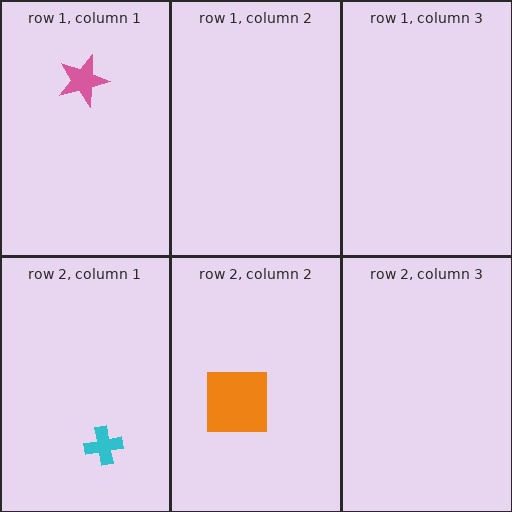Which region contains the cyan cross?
The row 2, column 1 region.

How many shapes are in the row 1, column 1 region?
1.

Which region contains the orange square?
The row 2, column 2 region.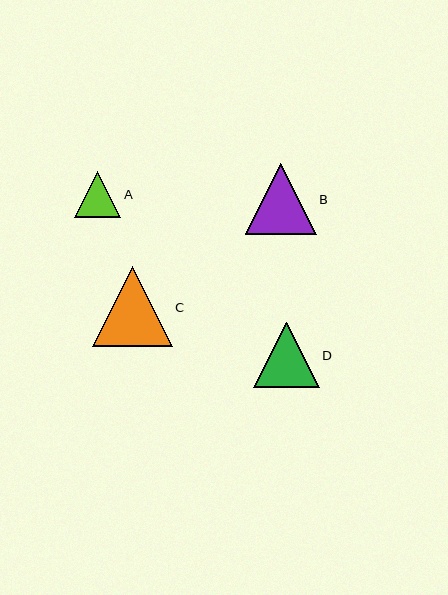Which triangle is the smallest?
Triangle A is the smallest with a size of approximately 46 pixels.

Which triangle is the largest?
Triangle C is the largest with a size of approximately 80 pixels.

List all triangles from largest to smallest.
From largest to smallest: C, B, D, A.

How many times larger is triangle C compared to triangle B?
Triangle C is approximately 1.1 times the size of triangle B.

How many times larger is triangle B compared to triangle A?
Triangle B is approximately 1.5 times the size of triangle A.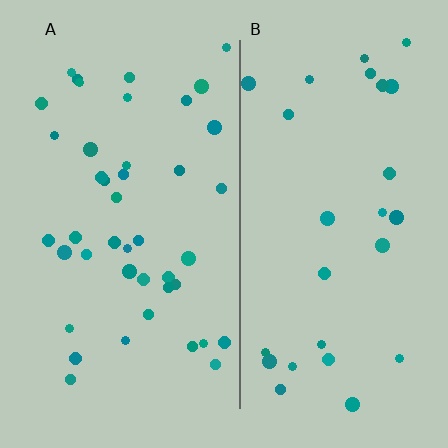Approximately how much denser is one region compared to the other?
Approximately 1.6× — region A over region B.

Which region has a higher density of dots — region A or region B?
A (the left).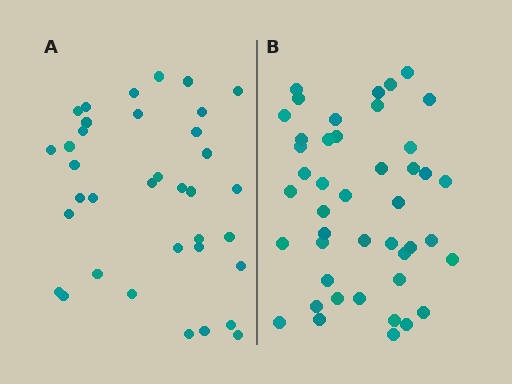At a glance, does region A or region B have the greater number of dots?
Region B (the right region) has more dots.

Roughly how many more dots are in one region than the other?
Region B has roughly 8 or so more dots than region A.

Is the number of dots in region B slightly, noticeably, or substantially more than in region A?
Region B has only slightly more — the two regions are fairly close. The ratio is roughly 1.2 to 1.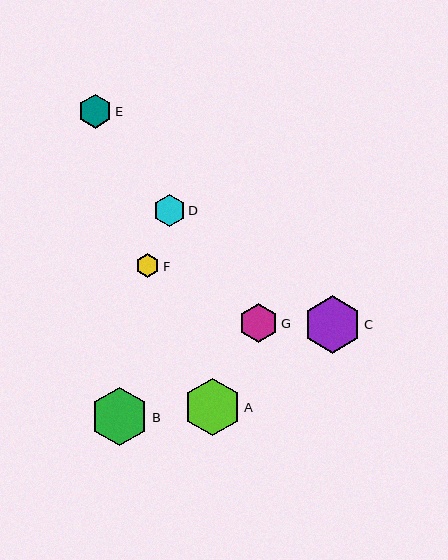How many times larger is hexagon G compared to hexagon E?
Hexagon G is approximately 1.2 times the size of hexagon E.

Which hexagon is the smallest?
Hexagon F is the smallest with a size of approximately 24 pixels.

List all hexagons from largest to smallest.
From largest to smallest: B, A, C, G, E, D, F.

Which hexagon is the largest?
Hexagon B is the largest with a size of approximately 59 pixels.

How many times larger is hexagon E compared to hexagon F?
Hexagon E is approximately 1.4 times the size of hexagon F.